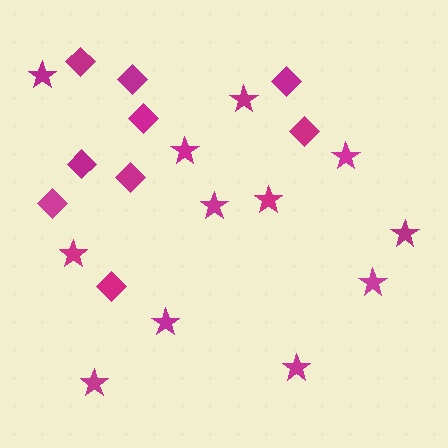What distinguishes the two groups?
There are 2 groups: one group of diamonds (9) and one group of stars (12).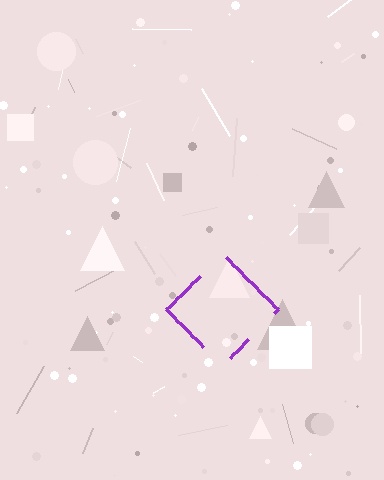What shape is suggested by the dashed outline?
The dashed outline suggests a diamond.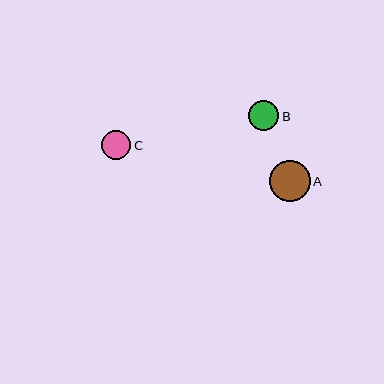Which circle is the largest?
Circle A is the largest with a size of approximately 41 pixels.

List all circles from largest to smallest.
From largest to smallest: A, B, C.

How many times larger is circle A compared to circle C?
Circle A is approximately 1.4 times the size of circle C.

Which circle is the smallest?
Circle C is the smallest with a size of approximately 30 pixels.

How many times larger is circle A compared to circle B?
Circle A is approximately 1.3 times the size of circle B.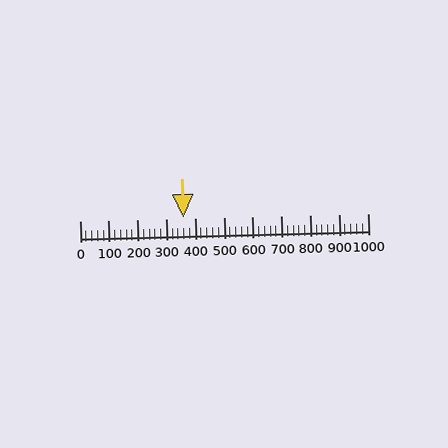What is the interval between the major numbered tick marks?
The major tick marks are spaced 100 units apart.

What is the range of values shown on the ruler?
The ruler shows values from 0 to 1000.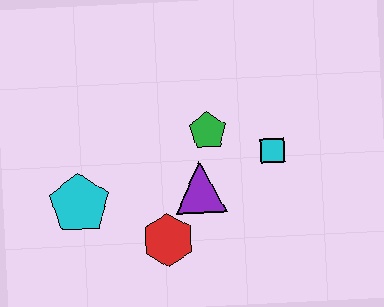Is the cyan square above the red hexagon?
Yes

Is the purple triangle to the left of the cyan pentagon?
No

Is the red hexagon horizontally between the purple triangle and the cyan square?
No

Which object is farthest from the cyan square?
The cyan pentagon is farthest from the cyan square.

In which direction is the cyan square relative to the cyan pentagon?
The cyan square is to the right of the cyan pentagon.